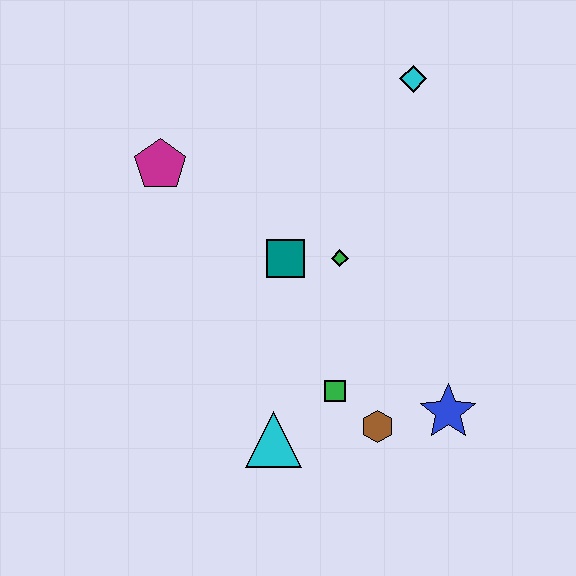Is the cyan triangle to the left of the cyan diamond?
Yes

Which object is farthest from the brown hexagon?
The cyan diamond is farthest from the brown hexagon.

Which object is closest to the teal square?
The green diamond is closest to the teal square.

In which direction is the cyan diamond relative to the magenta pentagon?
The cyan diamond is to the right of the magenta pentagon.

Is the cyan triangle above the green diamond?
No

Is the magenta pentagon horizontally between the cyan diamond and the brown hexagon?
No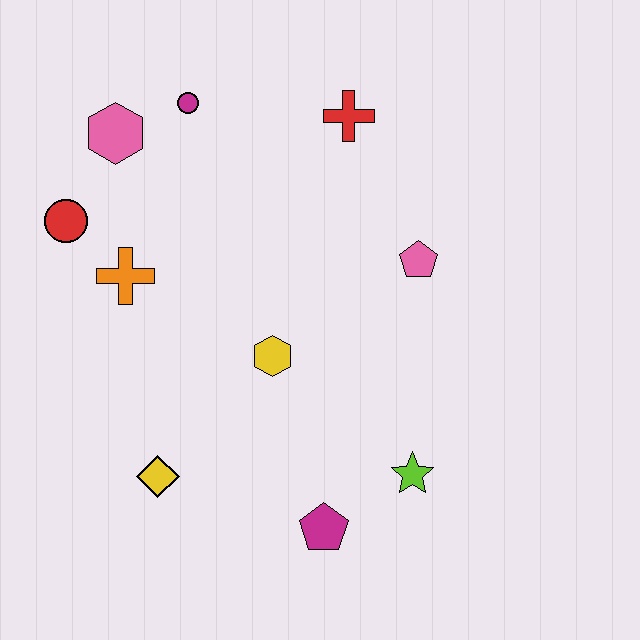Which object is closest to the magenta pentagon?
The lime star is closest to the magenta pentagon.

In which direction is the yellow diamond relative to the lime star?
The yellow diamond is to the left of the lime star.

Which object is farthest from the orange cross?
The lime star is farthest from the orange cross.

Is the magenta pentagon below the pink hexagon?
Yes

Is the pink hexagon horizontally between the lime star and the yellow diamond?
No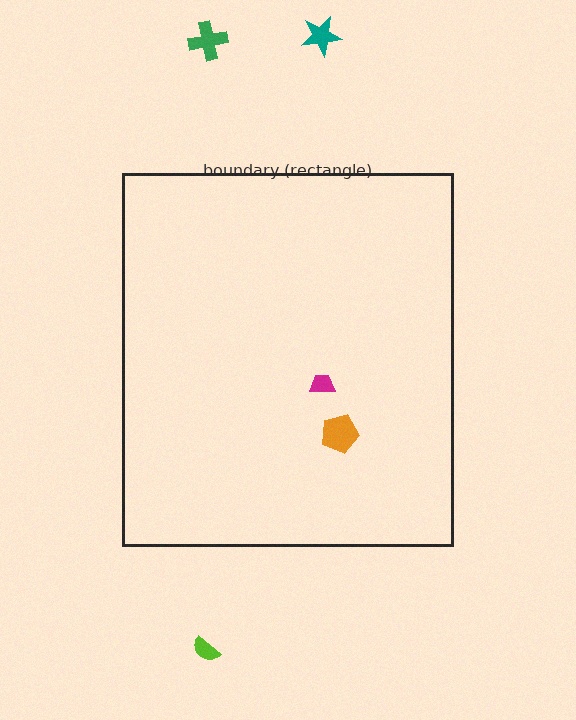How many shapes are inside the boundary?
2 inside, 3 outside.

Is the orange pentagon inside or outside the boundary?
Inside.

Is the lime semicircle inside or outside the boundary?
Outside.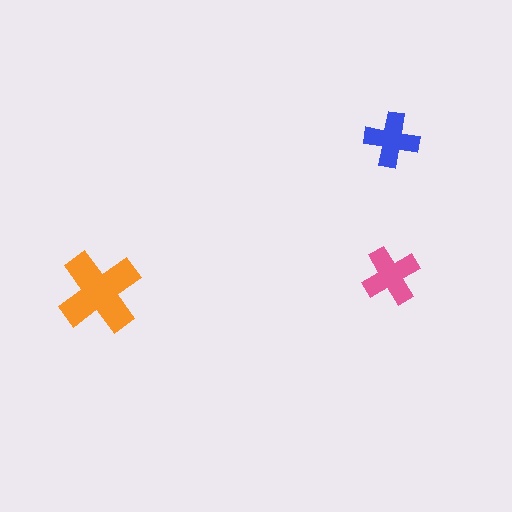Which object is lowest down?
The orange cross is bottommost.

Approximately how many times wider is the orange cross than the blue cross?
About 1.5 times wider.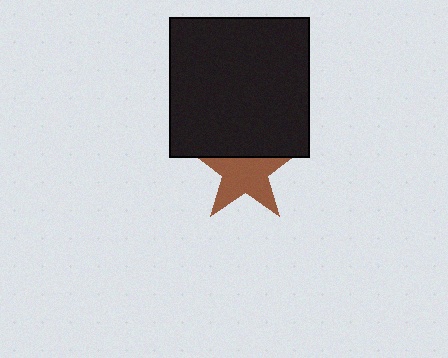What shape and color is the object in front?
The object in front is a black square.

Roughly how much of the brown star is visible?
Most of it is visible (roughly 67%).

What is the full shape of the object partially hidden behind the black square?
The partially hidden object is a brown star.